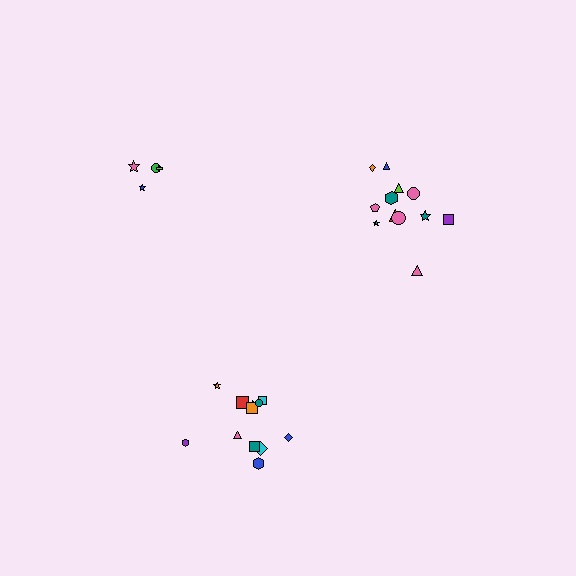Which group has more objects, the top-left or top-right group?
The top-right group.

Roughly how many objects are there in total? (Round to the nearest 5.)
Roughly 30 objects in total.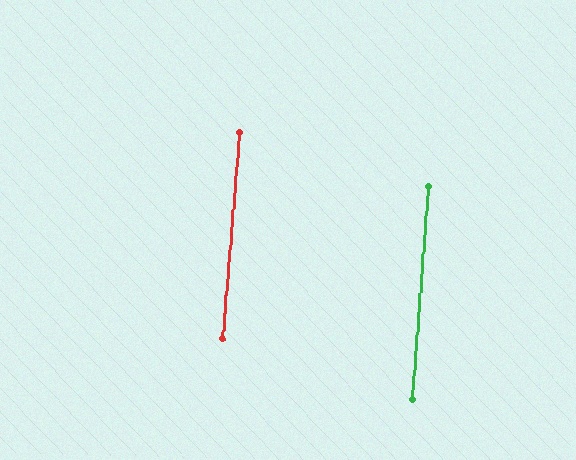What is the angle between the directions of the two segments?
Approximately 0 degrees.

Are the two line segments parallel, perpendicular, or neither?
Parallel — their directions differ by only 0.2°.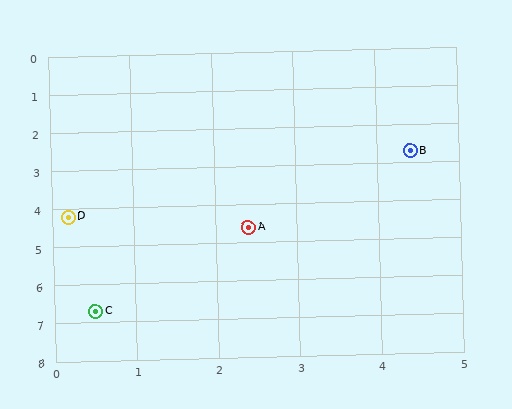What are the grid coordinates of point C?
Point C is at approximately (0.5, 6.7).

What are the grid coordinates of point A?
Point A is at approximately (2.4, 4.6).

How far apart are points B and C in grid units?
Points B and C are about 5.6 grid units apart.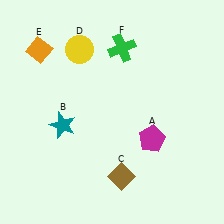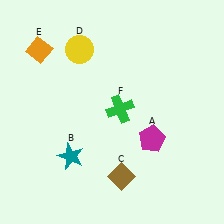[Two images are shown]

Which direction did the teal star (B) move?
The teal star (B) moved down.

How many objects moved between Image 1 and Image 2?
2 objects moved between the two images.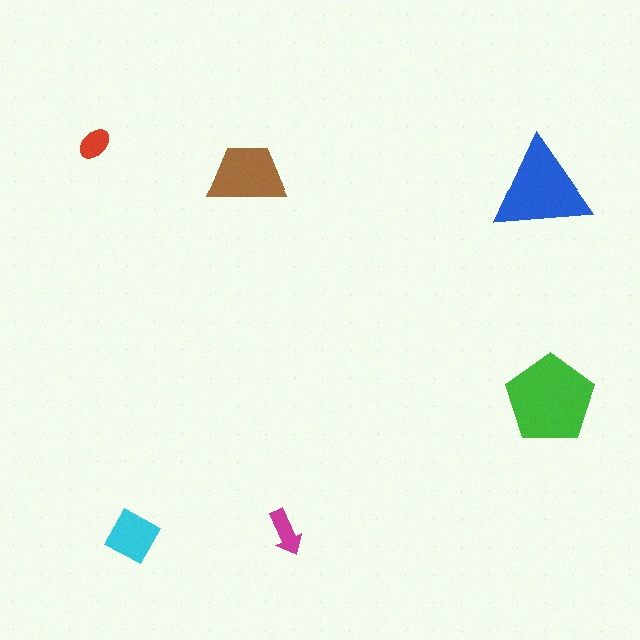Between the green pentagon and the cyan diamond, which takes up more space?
The green pentagon.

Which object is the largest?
The green pentagon.